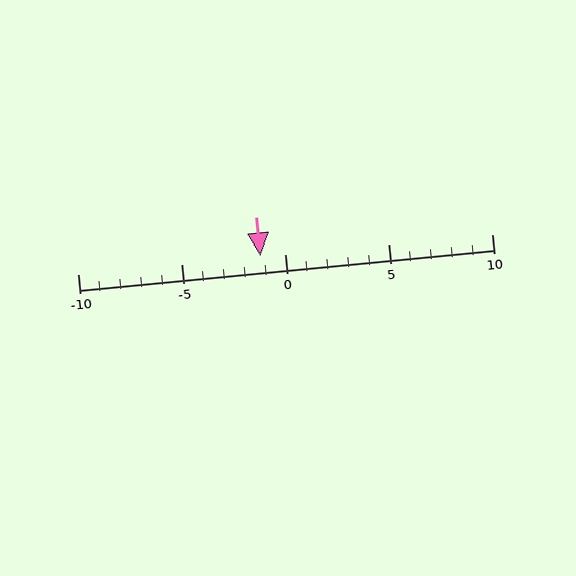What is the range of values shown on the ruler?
The ruler shows values from -10 to 10.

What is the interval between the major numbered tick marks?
The major tick marks are spaced 5 units apart.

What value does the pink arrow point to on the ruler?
The pink arrow points to approximately -1.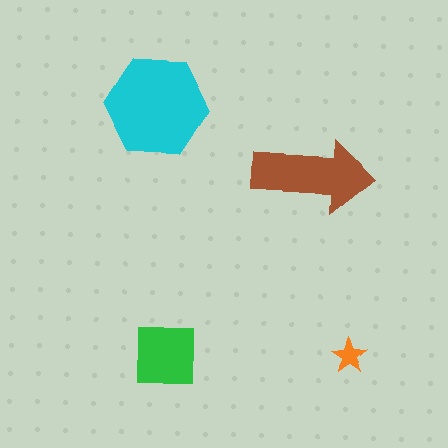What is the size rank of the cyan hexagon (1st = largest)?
1st.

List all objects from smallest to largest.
The orange star, the green square, the brown arrow, the cyan hexagon.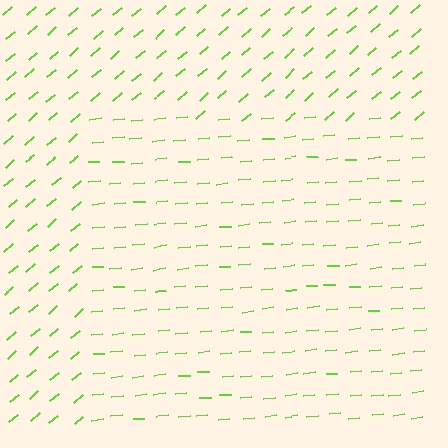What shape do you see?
I see a rectangle.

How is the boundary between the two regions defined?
The boundary is defined purely by a change in line orientation (approximately 35 degrees difference). All lines are the same color and thickness.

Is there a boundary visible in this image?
Yes, there is a texture boundary formed by a change in line orientation.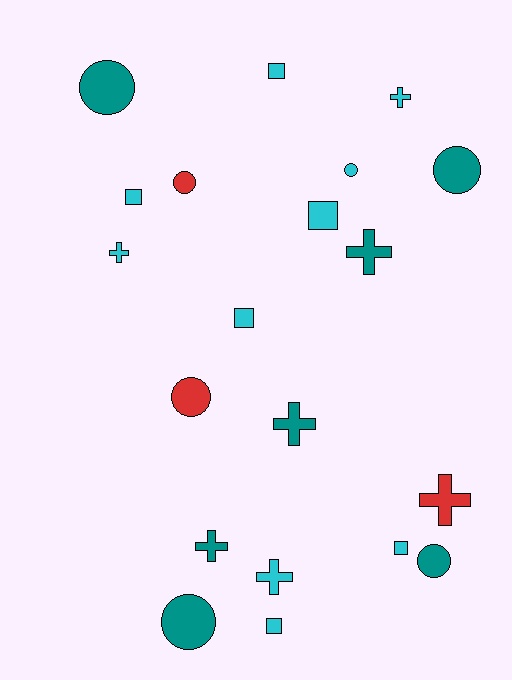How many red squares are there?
There are no red squares.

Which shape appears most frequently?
Circle, with 7 objects.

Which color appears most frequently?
Cyan, with 10 objects.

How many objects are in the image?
There are 20 objects.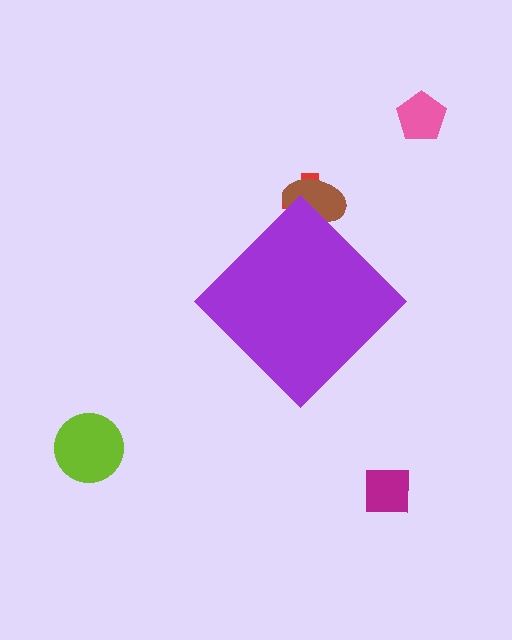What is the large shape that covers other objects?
A purple diamond.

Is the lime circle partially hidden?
No, the lime circle is fully visible.